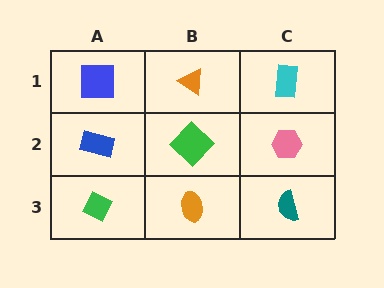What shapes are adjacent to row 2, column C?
A cyan rectangle (row 1, column C), a teal semicircle (row 3, column C), a green diamond (row 2, column B).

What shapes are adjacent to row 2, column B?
An orange triangle (row 1, column B), an orange ellipse (row 3, column B), a blue rectangle (row 2, column A), a pink hexagon (row 2, column C).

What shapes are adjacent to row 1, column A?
A blue rectangle (row 2, column A), an orange triangle (row 1, column B).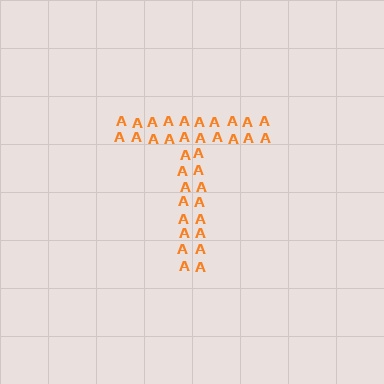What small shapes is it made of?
It is made of small letter A's.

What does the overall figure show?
The overall figure shows the letter T.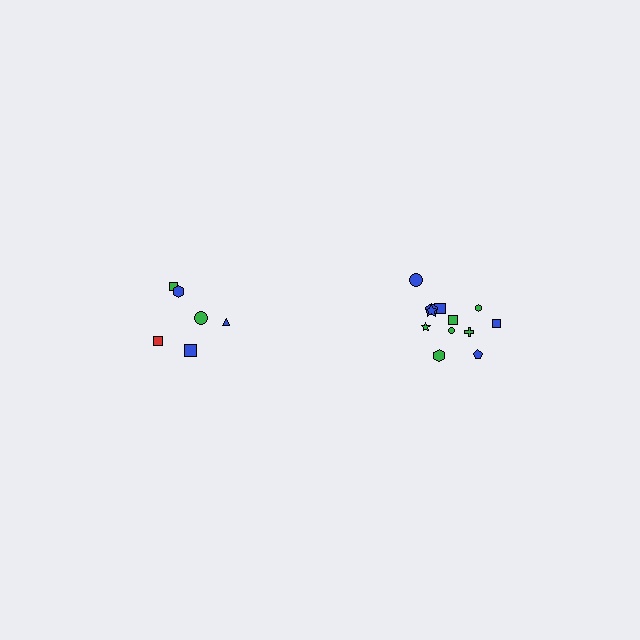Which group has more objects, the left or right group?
The right group.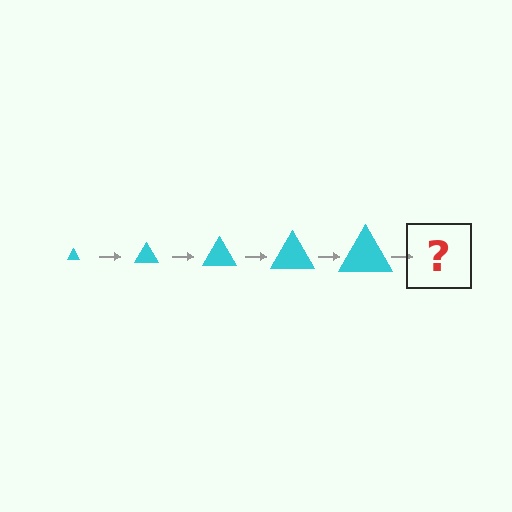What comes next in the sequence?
The next element should be a cyan triangle, larger than the previous one.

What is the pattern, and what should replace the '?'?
The pattern is that the triangle gets progressively larger each step. The '?' should be a cyan triangle, larger than the previous one.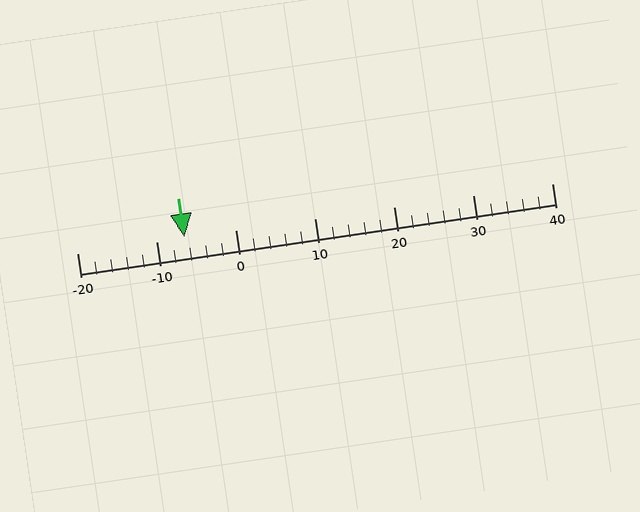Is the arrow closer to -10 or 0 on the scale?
The arrow is closer to -10.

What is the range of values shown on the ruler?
The ruler shows values from -20 to 40.